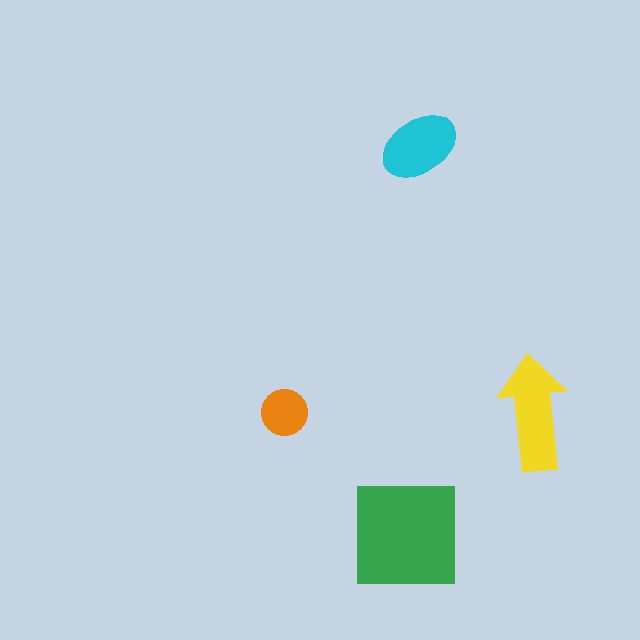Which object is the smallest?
The orange circle.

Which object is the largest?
The green square.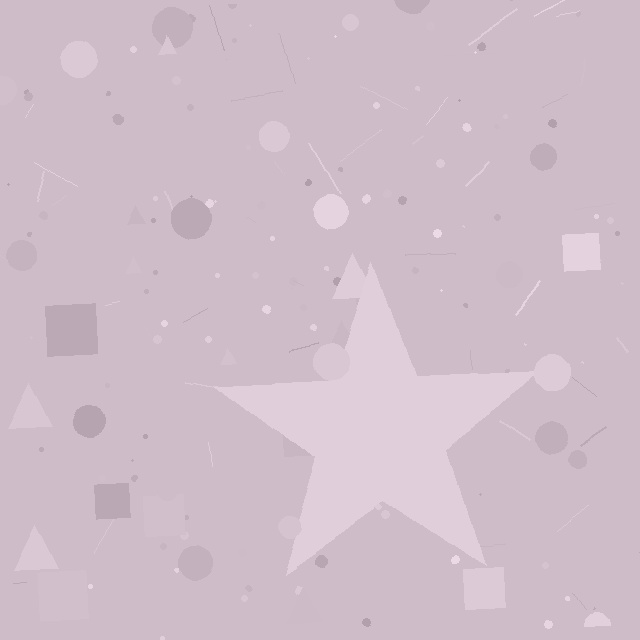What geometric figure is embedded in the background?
A star is embedded in the background.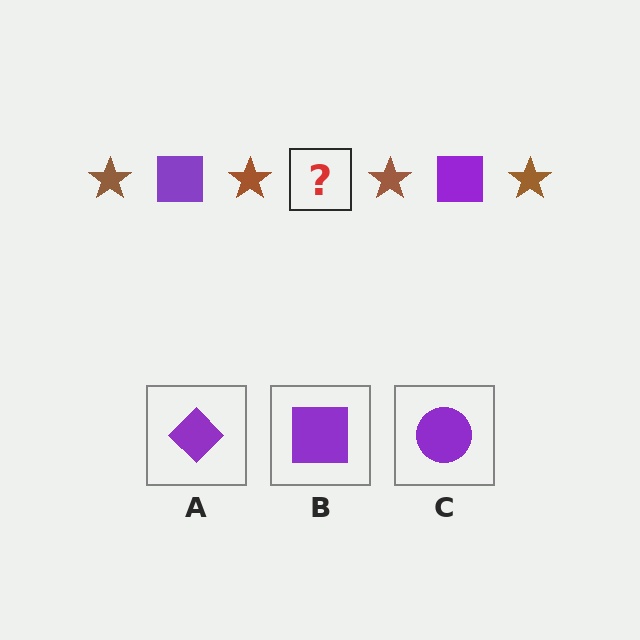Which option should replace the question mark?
Option B.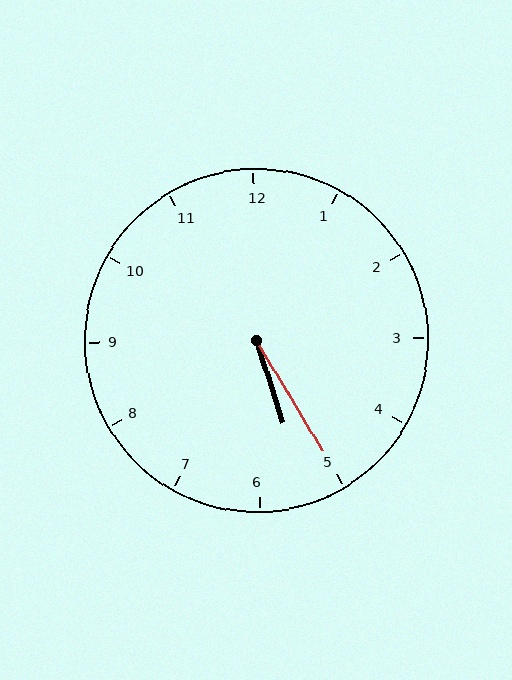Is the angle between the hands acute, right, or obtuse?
It is acute.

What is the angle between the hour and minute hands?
Approximately 12 degrees.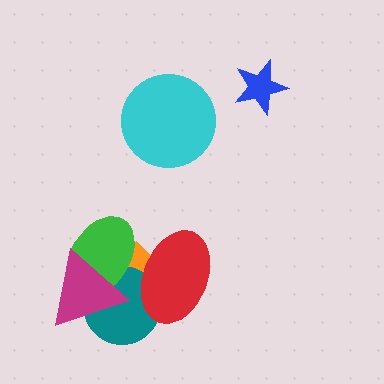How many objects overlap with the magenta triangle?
3 objects overlap with the magenta triangle.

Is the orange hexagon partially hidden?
Yes, it is partially covered by another shape.